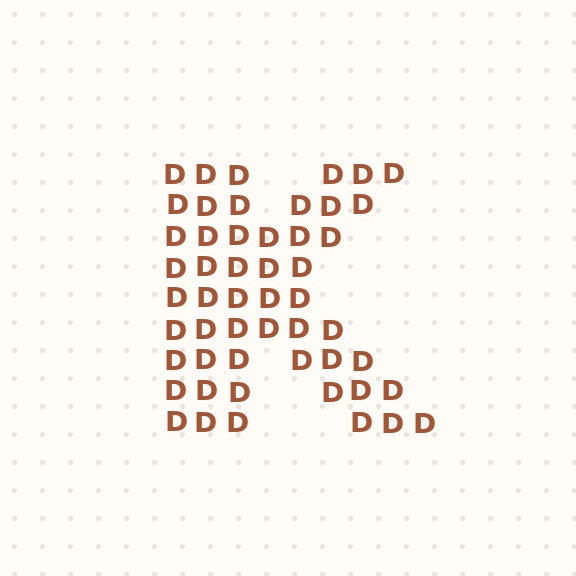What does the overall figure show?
The overall figure shows the letter K.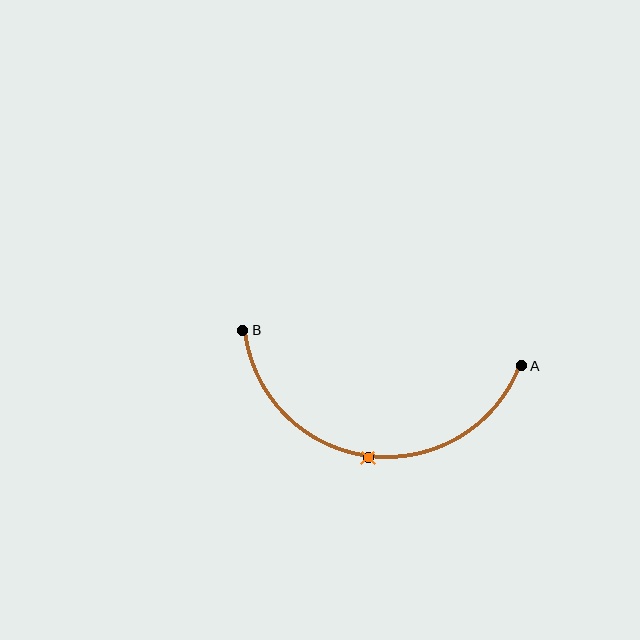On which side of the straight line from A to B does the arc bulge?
The arc bulges below the straight line connecting A and B.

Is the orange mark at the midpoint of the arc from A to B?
Yes. The orange mark lies on the arc at equal arc-length from both A and B — it is the arc midpoint.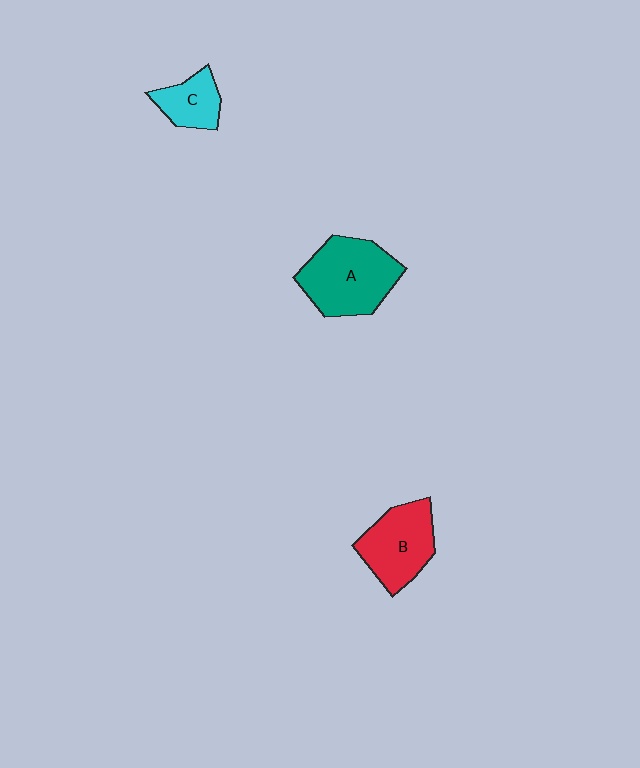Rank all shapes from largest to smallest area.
From largest to smallest: A (teal), B (red), C (cyan).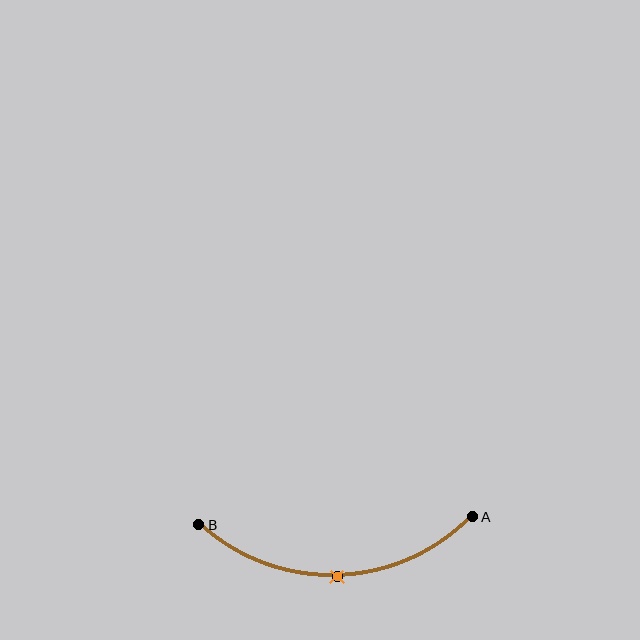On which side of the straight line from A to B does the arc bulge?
The arc bulges below the straight line connecting A and B.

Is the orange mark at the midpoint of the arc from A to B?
Yes. The orange mark lies on the arc at equal arc-length from both A and B — it is the arc midpoint.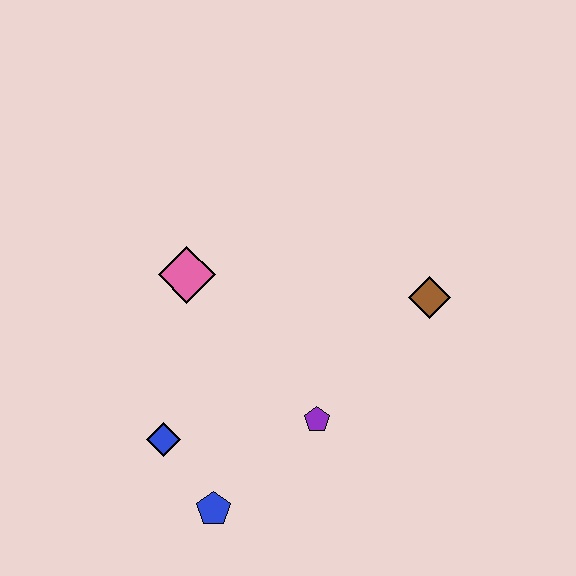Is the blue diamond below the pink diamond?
Yes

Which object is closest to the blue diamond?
The blue pentagon is closest to the blue diamond.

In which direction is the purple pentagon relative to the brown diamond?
The purple pentagon is below the brown diamond.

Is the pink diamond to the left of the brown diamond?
Yes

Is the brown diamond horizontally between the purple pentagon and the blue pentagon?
No